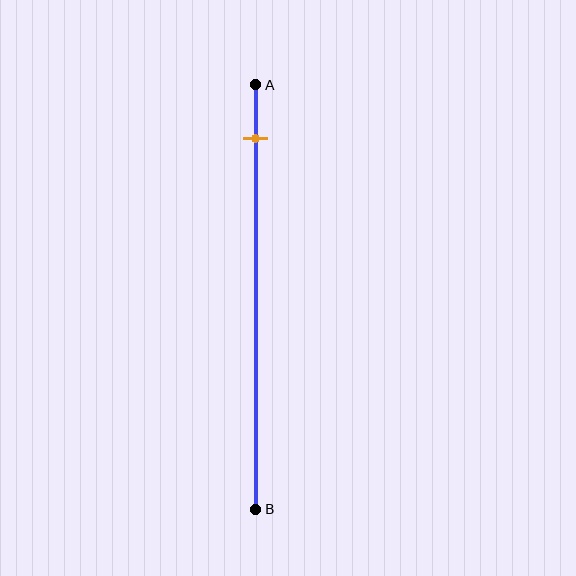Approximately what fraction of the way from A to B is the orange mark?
The orange mark is approximately 15% of the way from A to B.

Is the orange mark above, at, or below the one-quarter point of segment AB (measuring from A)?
The orange mark is above the one-quarter point of segment AB.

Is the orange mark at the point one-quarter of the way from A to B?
No, the mark is at about 15% from A, not at the 25% one-quarter point.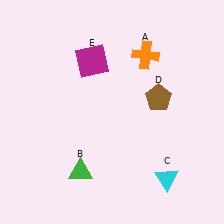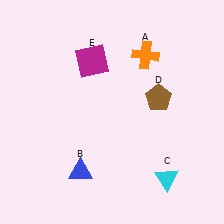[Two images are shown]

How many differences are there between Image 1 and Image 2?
There is 1 difference between the two images.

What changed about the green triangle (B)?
In Image 1, B is green. In Image 2, it changed to blue.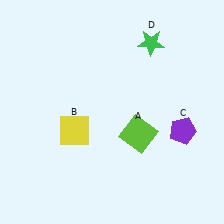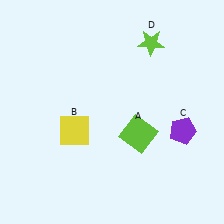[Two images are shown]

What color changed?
The star (D) changed from green in Image 1 to lime in Image 2.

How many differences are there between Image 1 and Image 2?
There is 1 difference between the two images.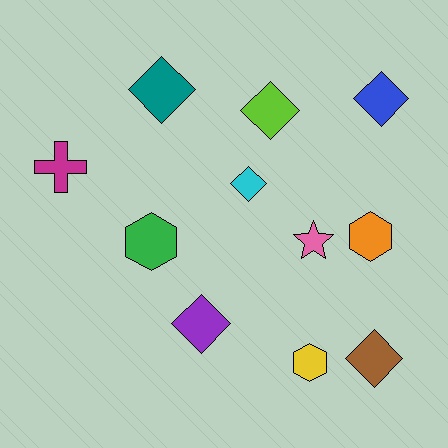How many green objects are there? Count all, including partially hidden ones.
There is 1 green object.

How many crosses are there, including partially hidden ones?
There is 1 cross.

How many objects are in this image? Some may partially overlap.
There are 11 objects.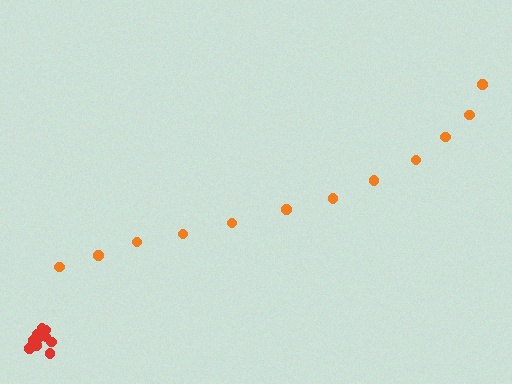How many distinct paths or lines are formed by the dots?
There are 2 distinct paths.